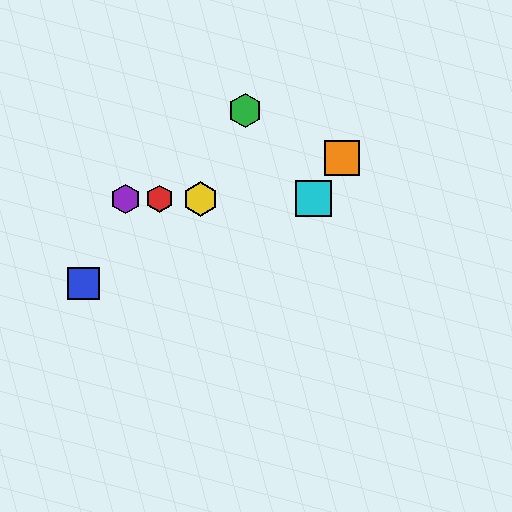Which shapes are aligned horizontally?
The red hexagon, the yellow hexagon, the purple hexagon, the cyan square are aligned horizontally.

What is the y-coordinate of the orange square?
The orange square is at y≈158.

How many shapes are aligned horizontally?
4 shapes (the red hexagon, the yellow hexagon, the purple hexagon, the cyan square) are aligned horizontally.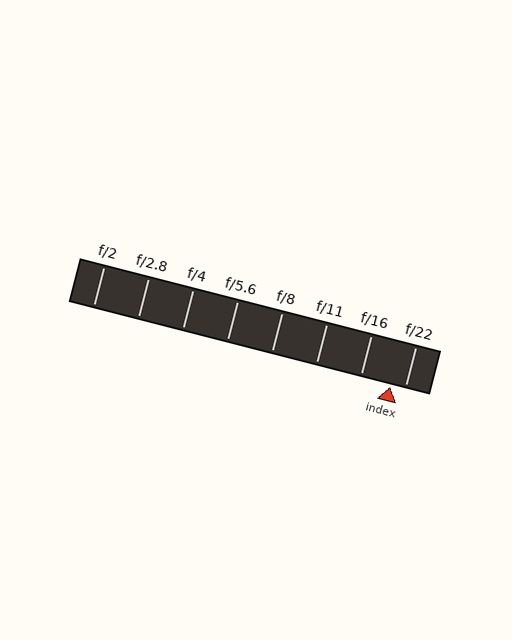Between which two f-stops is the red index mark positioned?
The index mark is between f/16 and f/22.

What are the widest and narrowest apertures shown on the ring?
The widest aperture shown is f/2 and the narrowest is f/22.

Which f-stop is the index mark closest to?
The index mark is closest to f/22.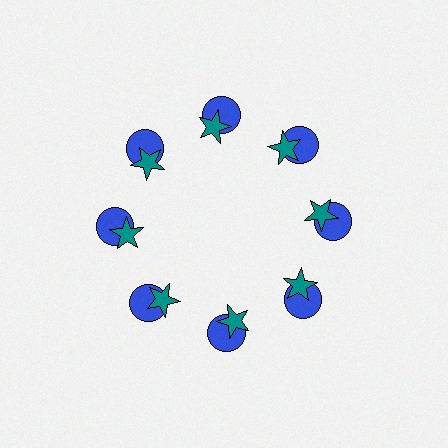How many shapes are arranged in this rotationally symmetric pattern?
There are 16 shapes, arranged in 8 groups of 2.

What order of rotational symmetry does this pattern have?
This pattern has 8-fold rotational symmetry.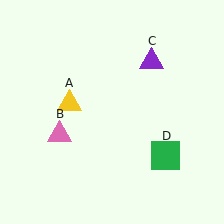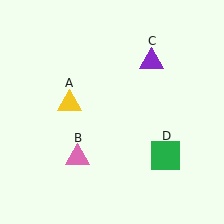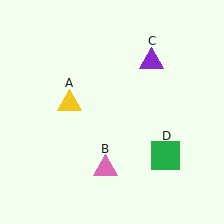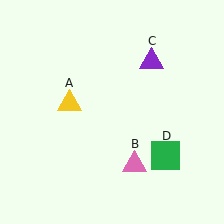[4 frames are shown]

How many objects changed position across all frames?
1 object changed position: pink triangle (object B).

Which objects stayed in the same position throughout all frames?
Yellow triangle (object A) and purple triangle (object C) and green square (object D) remained stationary.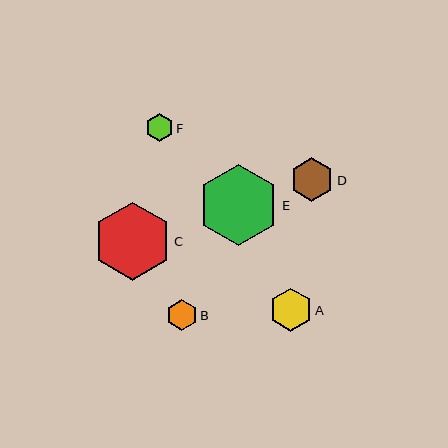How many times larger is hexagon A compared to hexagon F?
Hexagon A is approximately 1.5 times the size of hexagon F.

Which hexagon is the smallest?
Hexagon F is the smallest with a size of approximately 28 pixels.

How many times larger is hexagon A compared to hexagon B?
Hexagon A is approximately 1.4 times the size of hexagon B.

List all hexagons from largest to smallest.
From largest to smallest: E, C, D, A, B, F.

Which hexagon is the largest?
Hexagon E is the largest with a size of approximately 81 pixels.